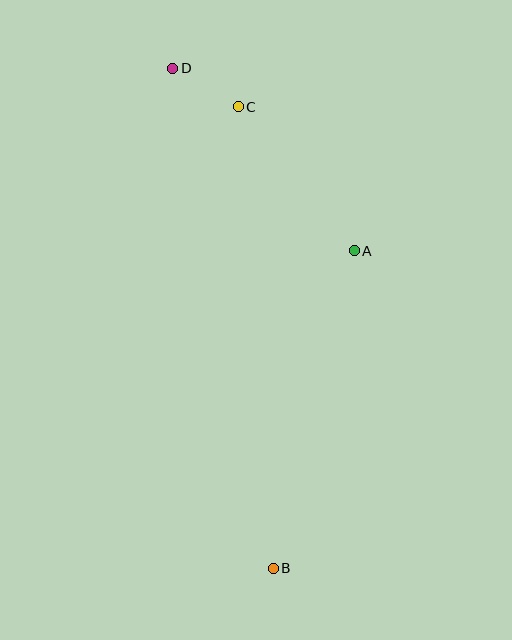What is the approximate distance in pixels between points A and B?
The distance between A and B is approximately 328 pixels.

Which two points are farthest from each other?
Points B and D are farthest from each other.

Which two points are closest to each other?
Points C and D are closest to each other.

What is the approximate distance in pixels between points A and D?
The distance between A and D is approximately 257 pixels.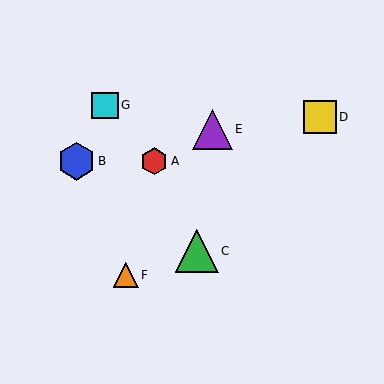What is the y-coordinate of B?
Object B is at y≈161.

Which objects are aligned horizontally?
Objects A, B are aligned horizontally.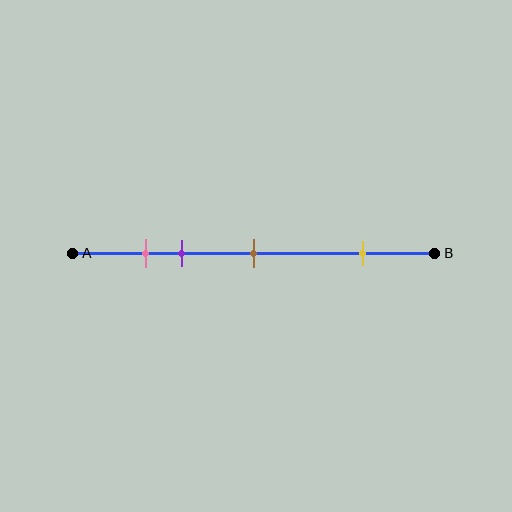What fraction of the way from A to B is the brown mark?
The brown mark is approximately 50% (0.5) of the way from A to B.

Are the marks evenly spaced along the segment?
No, the marks are not evenly spaced.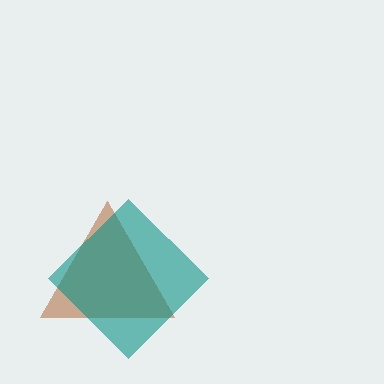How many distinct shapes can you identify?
There are 2 distinct shapes: a brown triangle, a teal diamond.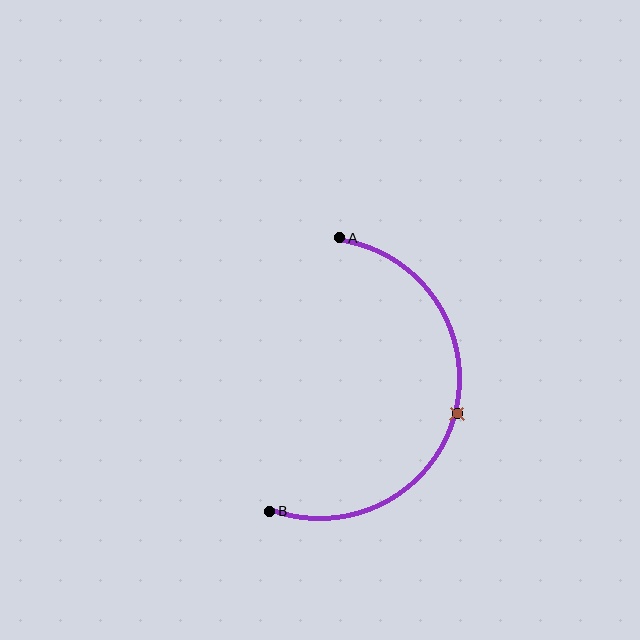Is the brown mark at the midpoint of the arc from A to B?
Yes. The brown mark lies on the arc at equal arc-length from both A and B — it is the arc midpoint.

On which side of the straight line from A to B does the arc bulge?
The arc bulges to the right of the straight line connecting A and B.